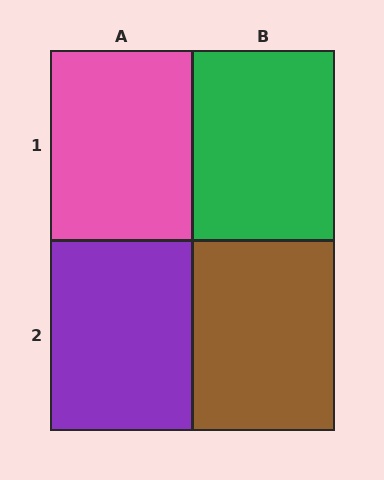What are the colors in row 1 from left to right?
Pink, green.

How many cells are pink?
1 cell is pink.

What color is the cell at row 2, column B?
Brown.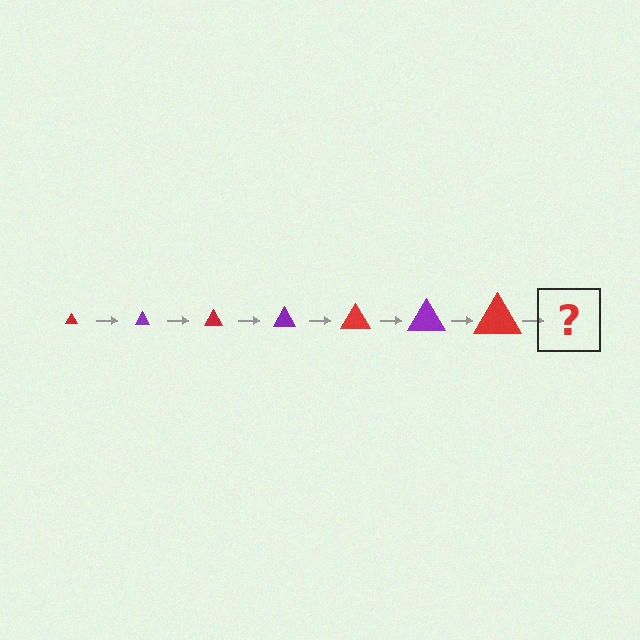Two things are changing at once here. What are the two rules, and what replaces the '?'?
The two rules are that the triangle grows larger each step and the color cycles through red and purple. The '?' should be a purple triangle, larger than the previous one.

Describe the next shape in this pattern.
It should be a purple triangle, larger than the previous one.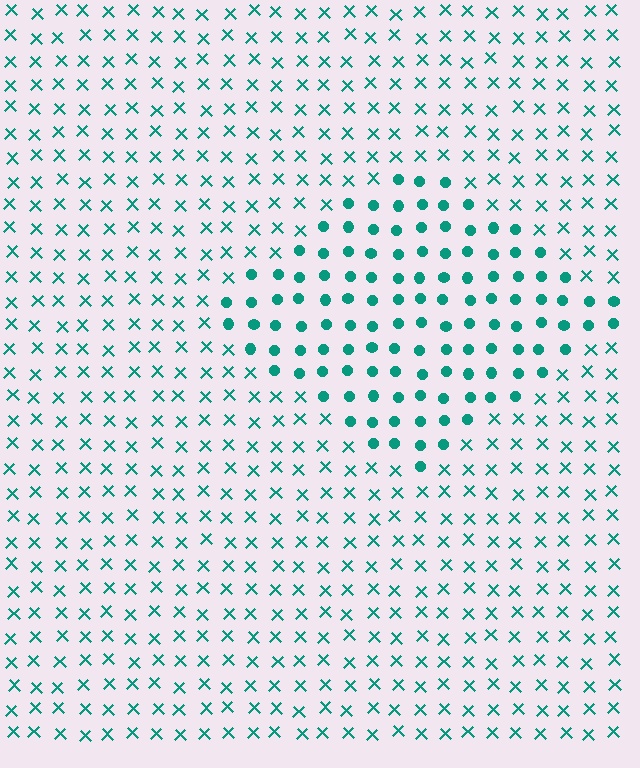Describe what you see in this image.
The image is filled with small teal elements arranged in a uniform grid. A diamond-shaped region contains circles, while the surrounding area contains X marks. The boundary is defined purely by the change in element shape.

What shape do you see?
I see a diamond.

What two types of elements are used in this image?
The image uses circles inside the diamond region and X marks outside it.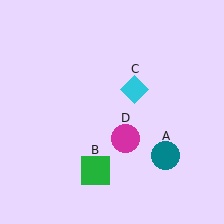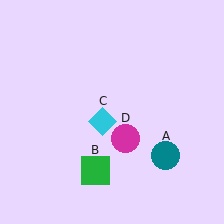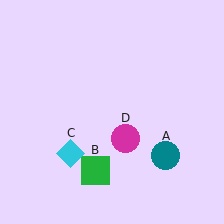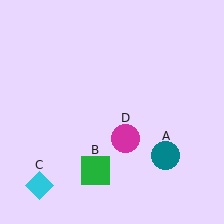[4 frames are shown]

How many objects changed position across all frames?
1 object changed position: cyan diamond (object C).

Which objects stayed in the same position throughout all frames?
Teal circle (object A) and green square (object B) and magenta circle (object D) remained stationary.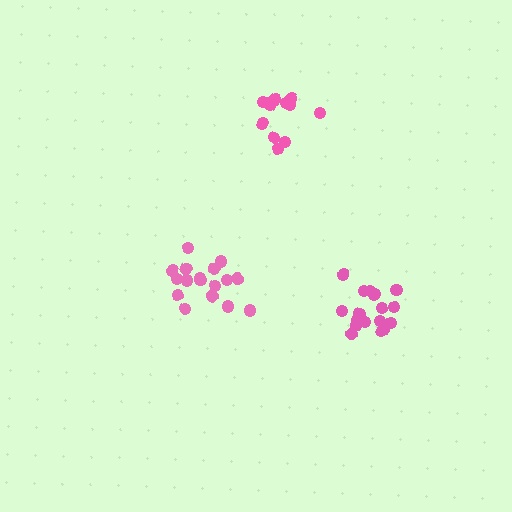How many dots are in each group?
Group 1: 18 dots, Group 2: 17 dots, Group 3: 13 dots (48 total).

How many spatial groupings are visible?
There are 3 spatial groupings.